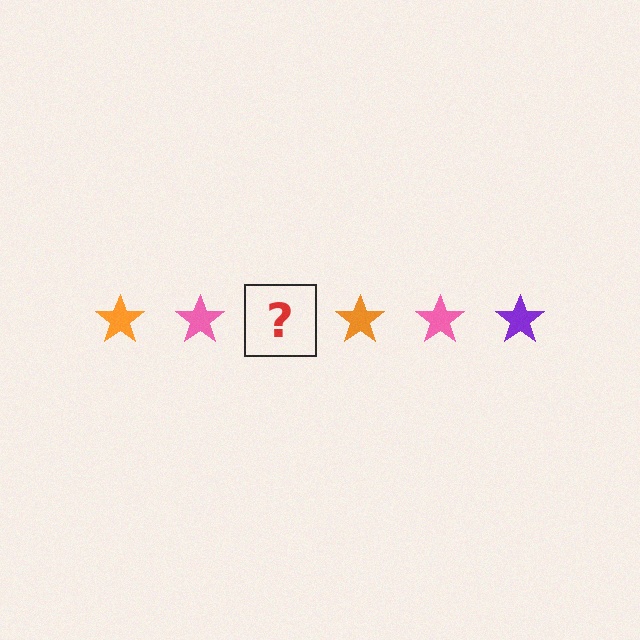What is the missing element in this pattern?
The missing element is a purple star.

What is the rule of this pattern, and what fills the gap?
The rule is that the pattern cycles through orange, pink, purple stars. The gap should be filled with a purple star.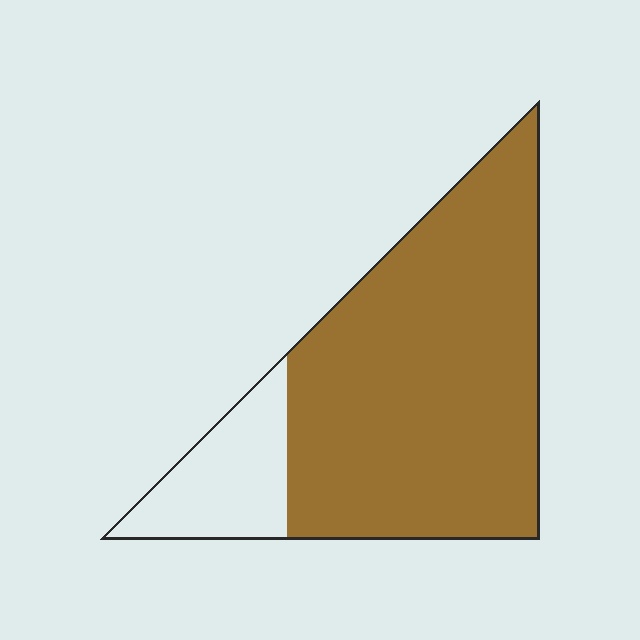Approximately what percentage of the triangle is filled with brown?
Approximately 80%.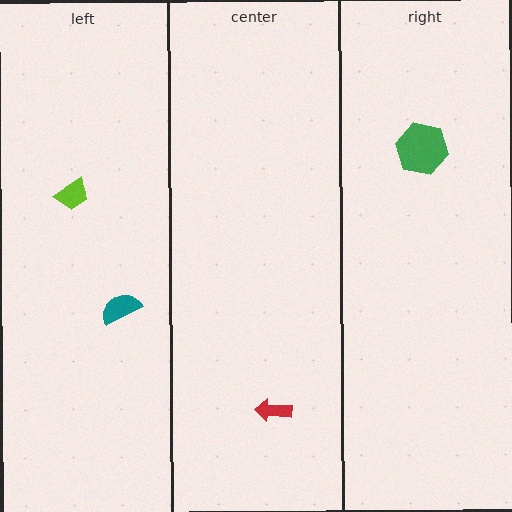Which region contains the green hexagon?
The right region.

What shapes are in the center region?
The red arrow.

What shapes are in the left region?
The lime trapezoid, the teal semicircle.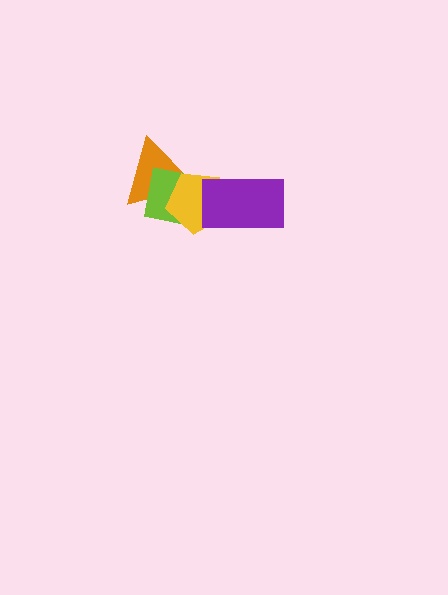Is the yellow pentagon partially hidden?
Yes, it is partially covered by another shape.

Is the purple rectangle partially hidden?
No, no other shape covers it.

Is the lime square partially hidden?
Yes, it is partially covered by another shape.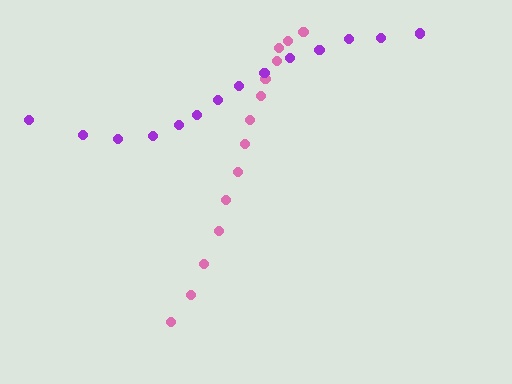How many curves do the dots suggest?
There are 2 distinct paths.